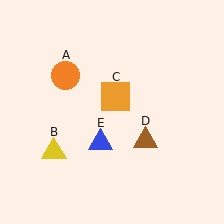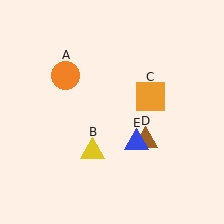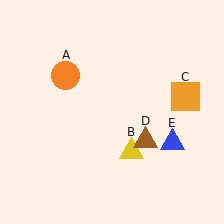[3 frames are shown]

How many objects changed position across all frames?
3 objects changed position: yellow triangle (object B), orange square (object C), blue triangle (object E).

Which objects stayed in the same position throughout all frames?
Orange circle (object A) and brown triangle (object D) remained stationary.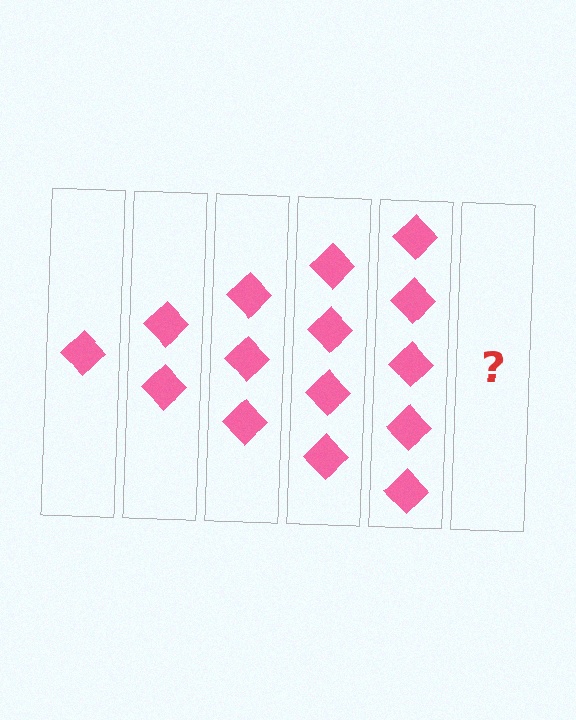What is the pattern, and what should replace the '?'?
The pattern is that each step adds one more diamond. The '?' should be 6 diamonds.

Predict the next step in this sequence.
The next step is 6 diamonds.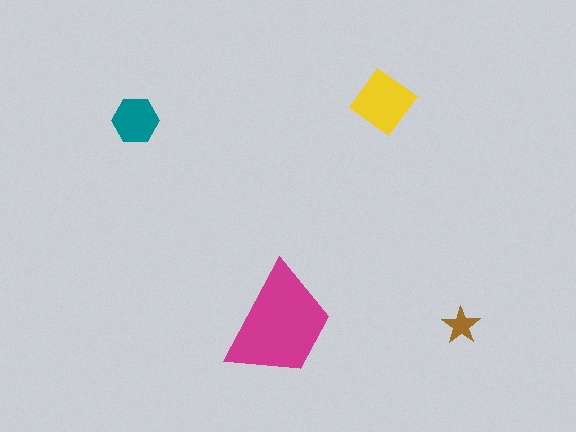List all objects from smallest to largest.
The brown star, the teal hexagon, the yellow diamond, the magenta trapezoid.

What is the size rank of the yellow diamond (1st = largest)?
2nd.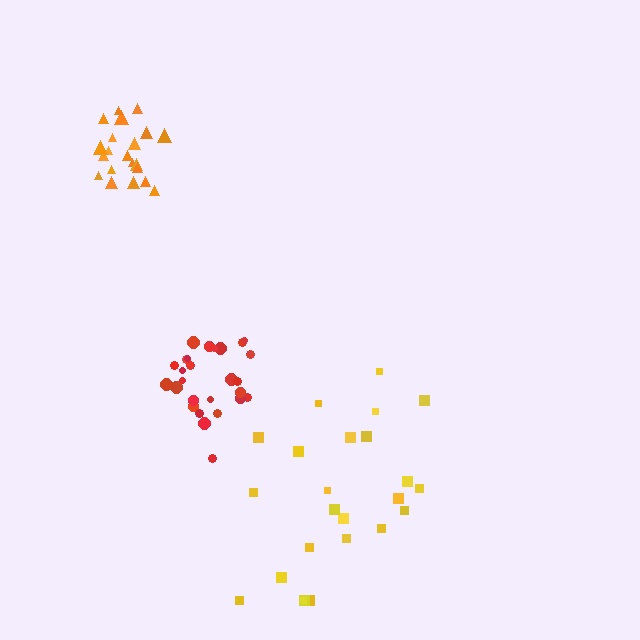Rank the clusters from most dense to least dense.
orange, red, yellow.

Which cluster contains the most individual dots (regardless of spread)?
Red (27).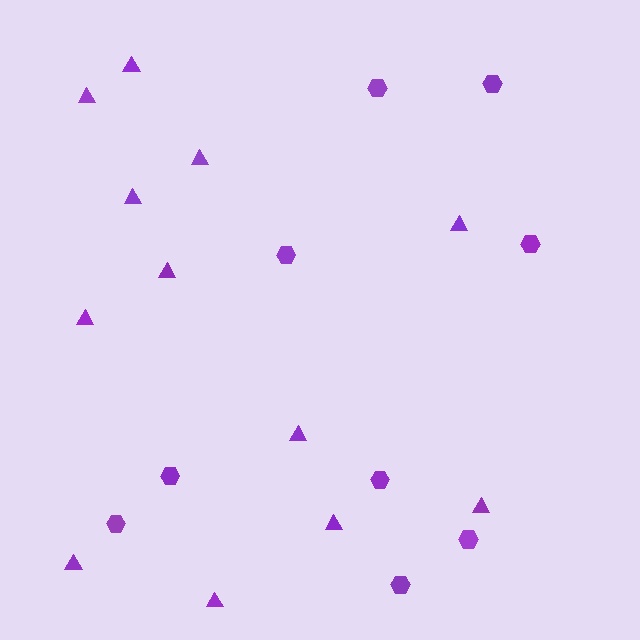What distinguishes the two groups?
There are 2 groups: one group of hexagons (9) and one group of triangles (12).